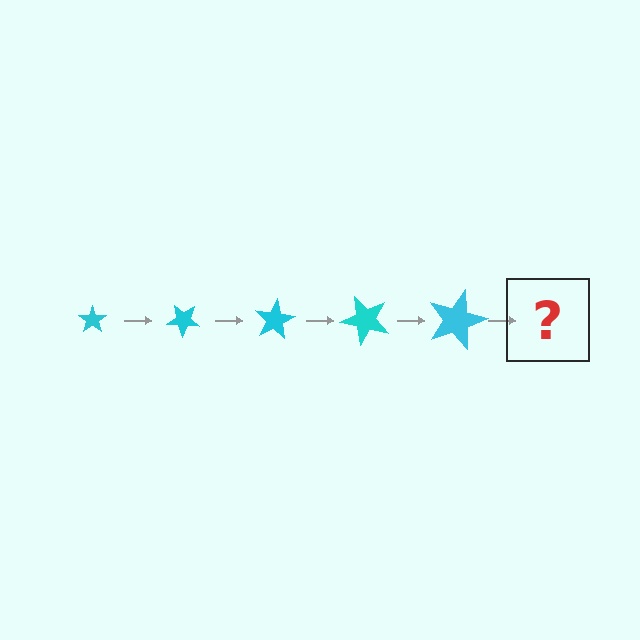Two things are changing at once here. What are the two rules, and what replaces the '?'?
The two rules are that the star grows larger each step and it rotates 40 degrees each step. The '?' should be a star, larger than the previous one and rotated 200 degrees from the start.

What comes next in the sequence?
The next element should be a star, larger than the previous one and rotated 200 degrees from the start.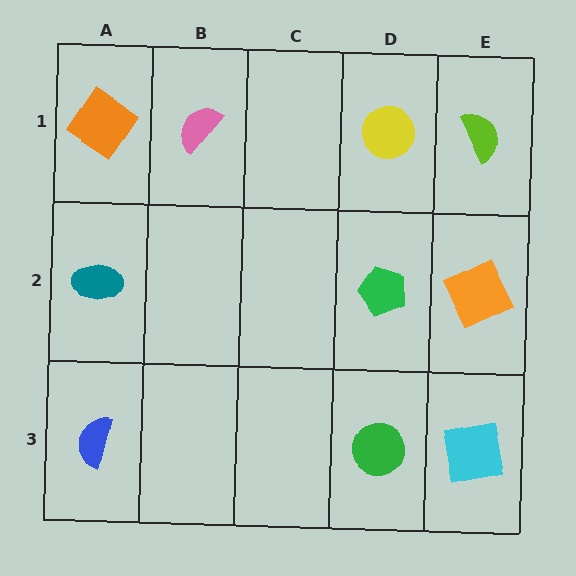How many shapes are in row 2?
3 shapes.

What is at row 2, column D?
A green pentagon.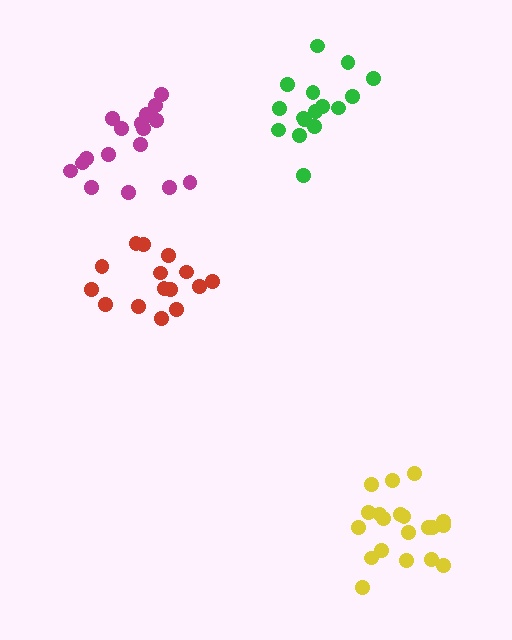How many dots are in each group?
Group 1: 15 dots, Group 2: 18 dots, Group 3: 16 dots, Group 4: 20 dots (69 total).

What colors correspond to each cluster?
The clusters are colored: red, magenta, green, yellow.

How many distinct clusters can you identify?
There are 4 distinct clusters.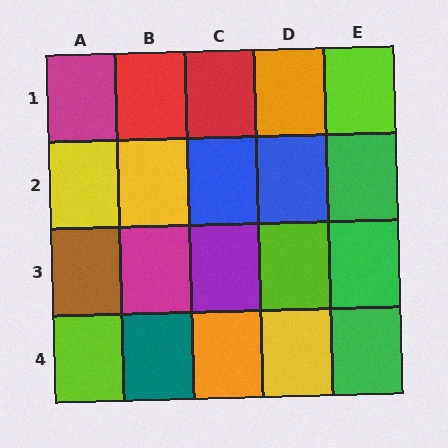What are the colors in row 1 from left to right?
Magenta, red, red, orange, lime.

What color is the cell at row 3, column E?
Green.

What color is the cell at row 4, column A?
Lime.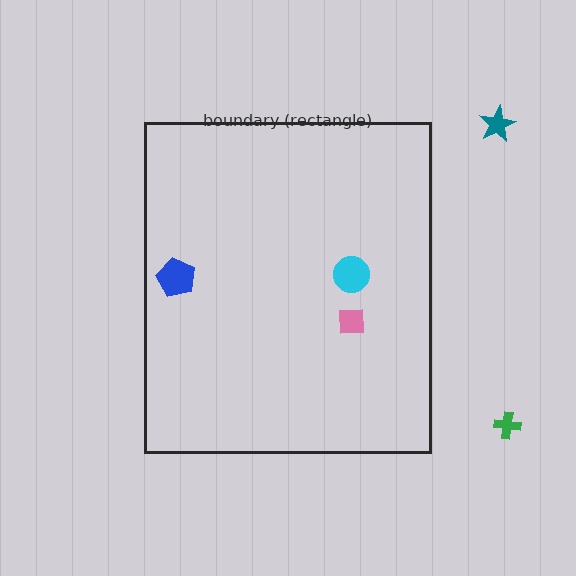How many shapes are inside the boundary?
3 inside, 2 outside.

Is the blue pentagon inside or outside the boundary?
Inside.